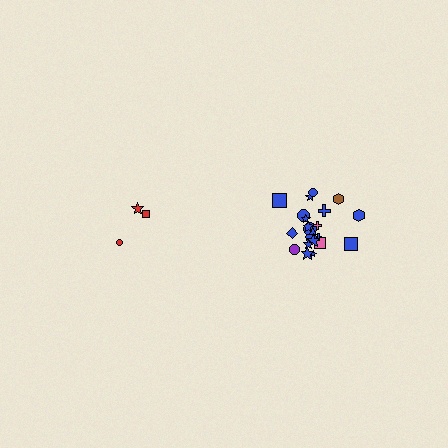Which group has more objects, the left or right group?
The right group.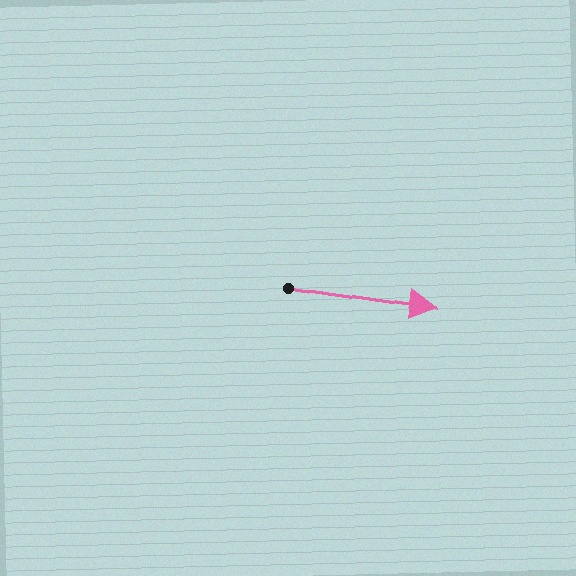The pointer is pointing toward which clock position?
Roughly 3 o'clock.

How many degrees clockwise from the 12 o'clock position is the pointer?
Approximately 99 degrees.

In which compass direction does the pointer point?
East.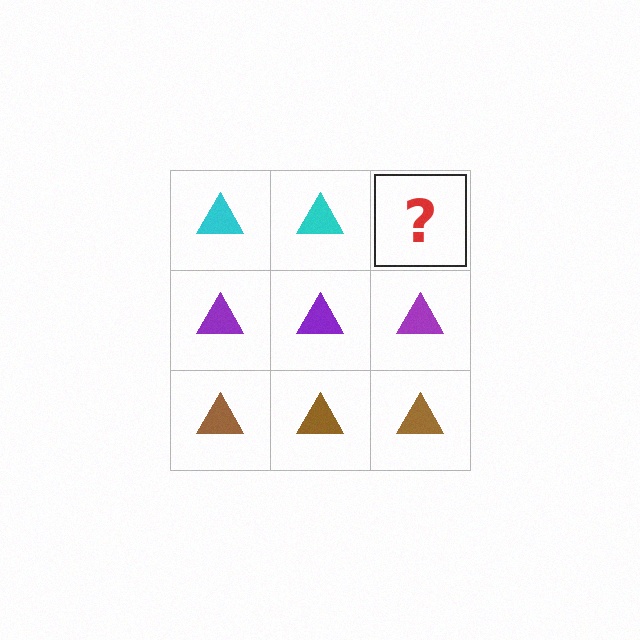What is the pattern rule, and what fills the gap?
The rule is that each row has a consistent color. The gap should be filled with a cyan triangle.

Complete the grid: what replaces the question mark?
The question mark should be replaced with a cyan triangle.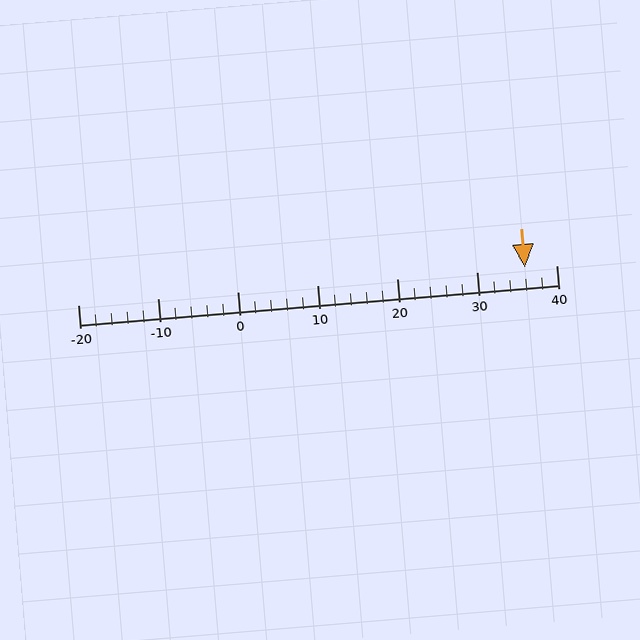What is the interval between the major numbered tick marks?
The major tick marks are spaced 10 units apart.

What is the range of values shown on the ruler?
The ruler shows values from -20 to 40.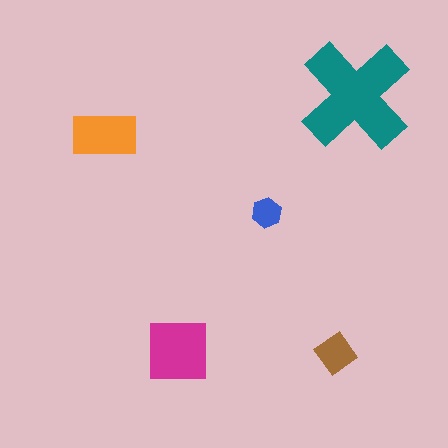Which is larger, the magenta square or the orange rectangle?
The magenta square.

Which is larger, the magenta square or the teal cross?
The teal cross.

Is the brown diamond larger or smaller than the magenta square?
Smaller.